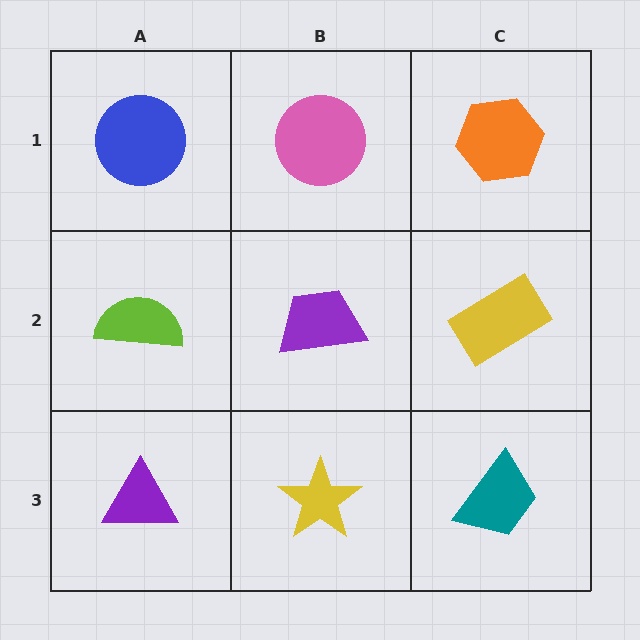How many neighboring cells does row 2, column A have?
3.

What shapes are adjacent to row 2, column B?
A pink circle (row 1, column B), a yellow star (row 3, column B), a lime semicircle (row 2, column A), a yellow rectangle (row 2, column C).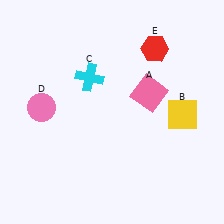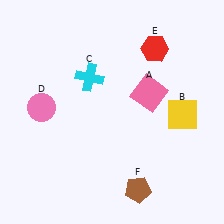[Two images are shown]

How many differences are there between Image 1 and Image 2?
There is 1 difference between the two images.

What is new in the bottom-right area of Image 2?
A brown pentagon (F) was added in the bottom-right area of Image 2.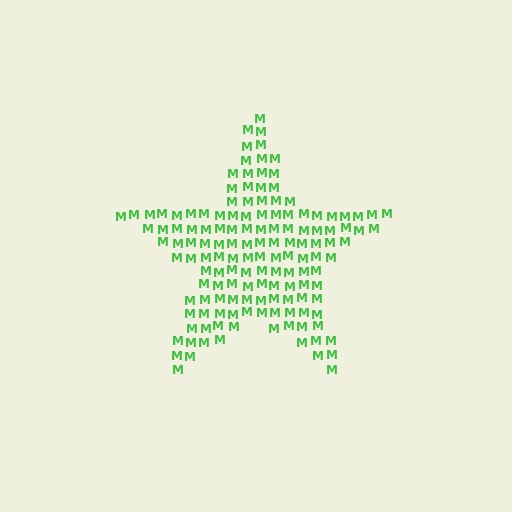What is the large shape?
The large shape is a star.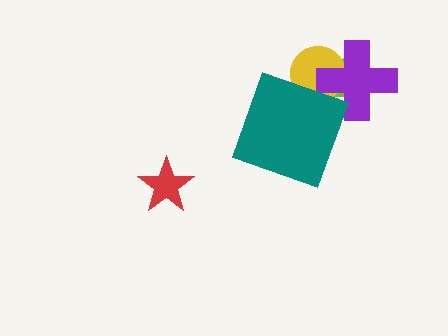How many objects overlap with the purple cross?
2 objects overlap with the purple cross.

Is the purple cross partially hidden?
No, no other shape covers it.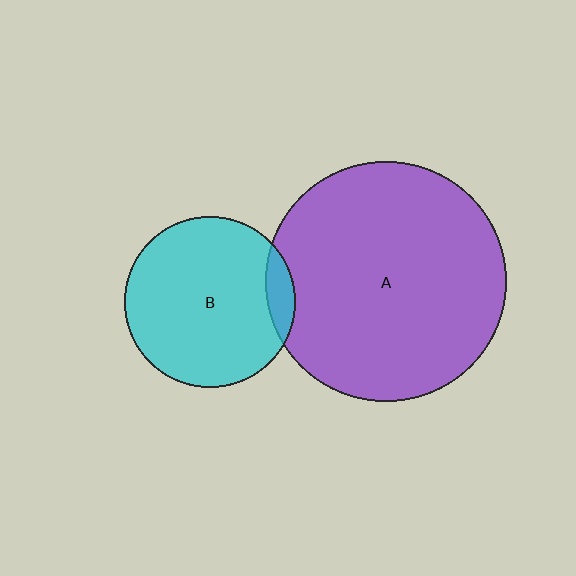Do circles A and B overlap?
Yes.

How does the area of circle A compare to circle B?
Approximately 2.0 times.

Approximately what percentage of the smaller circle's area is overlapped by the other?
Approximately 10%.